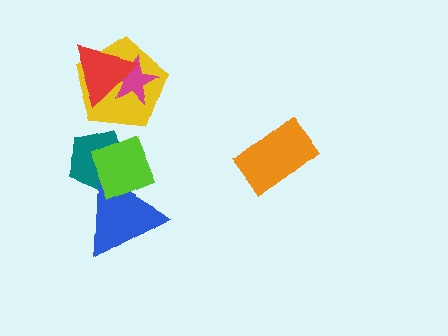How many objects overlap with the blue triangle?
2 objects overlap with the blue triangle.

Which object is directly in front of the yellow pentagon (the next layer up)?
The magenta star is directly in front of the yellow pentagon.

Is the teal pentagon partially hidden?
Yes, it is partially covered by another shape.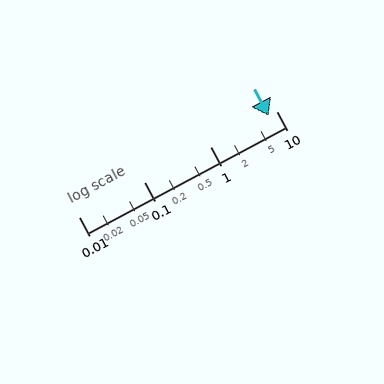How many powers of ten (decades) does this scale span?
The scale spans 3 decades, from 0.01 to 10.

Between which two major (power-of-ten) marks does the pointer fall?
The pointer is between 1 and 10.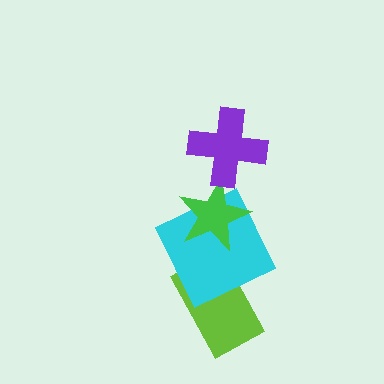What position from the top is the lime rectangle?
The lime rectangle is 4th from the top.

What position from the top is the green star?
The green star is 2nd from the top.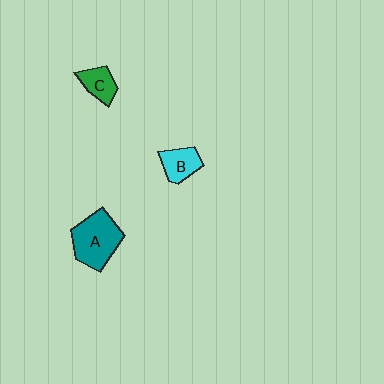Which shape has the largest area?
Shape A (teal).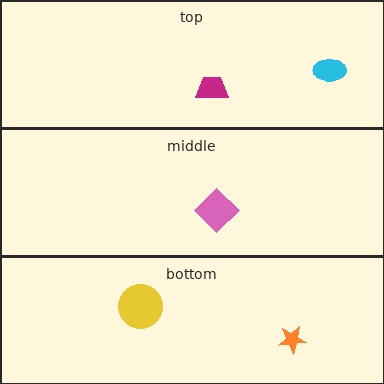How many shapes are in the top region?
2.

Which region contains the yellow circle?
The bottom region.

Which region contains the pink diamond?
The middle region.